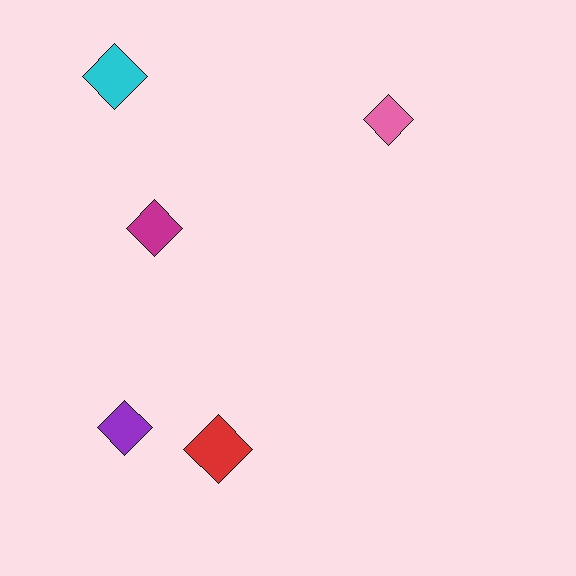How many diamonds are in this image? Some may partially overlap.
There are 5 diamonds.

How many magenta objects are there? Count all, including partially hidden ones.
There is 1 magenta object.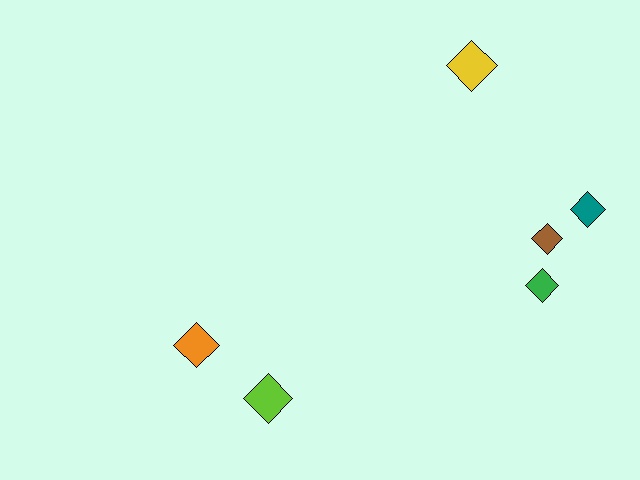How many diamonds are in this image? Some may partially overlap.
There are 6 diamonds.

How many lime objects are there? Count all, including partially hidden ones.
There is 1 lime object.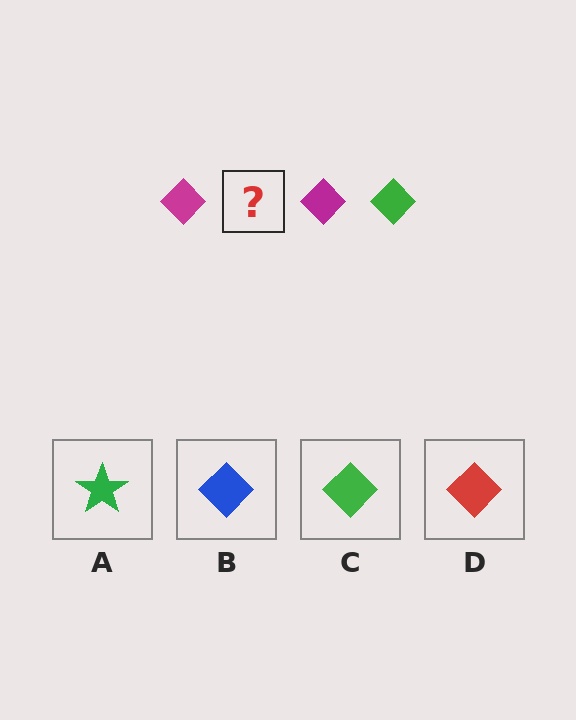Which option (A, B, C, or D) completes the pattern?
C.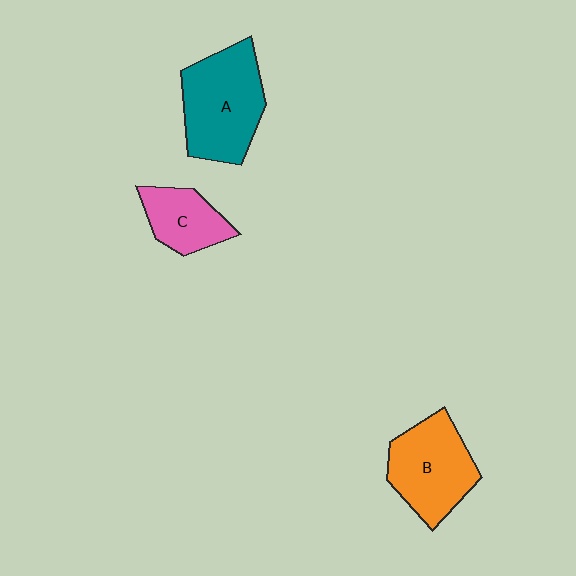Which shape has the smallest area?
Shape C (pink).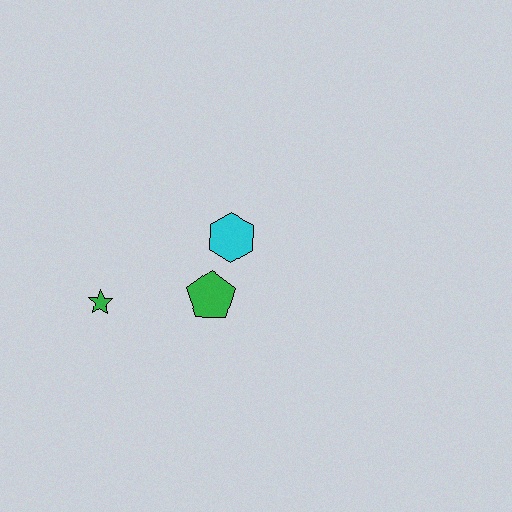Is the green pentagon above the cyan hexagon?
No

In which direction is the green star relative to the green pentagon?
The green star is to the left of the green pentagon.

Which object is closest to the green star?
The green pentagon is closest to the green star.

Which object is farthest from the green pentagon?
The green star is farthest from the green pentagon.